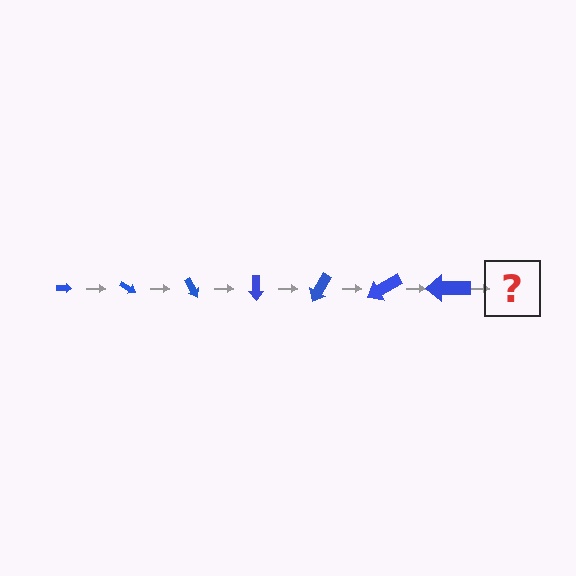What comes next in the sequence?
The next element should be an arrow, larger than the previous one and rotated 210 degrees from the start.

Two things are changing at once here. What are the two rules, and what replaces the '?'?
The two rules are that the arrow grows larger each step and it rotates 30 degrees each step. The '?' should be an arrow, larger than the previous one and rotated 210 degrees from the start.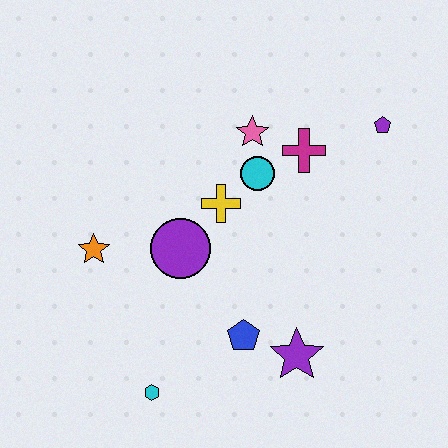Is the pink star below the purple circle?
No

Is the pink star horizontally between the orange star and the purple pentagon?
Yes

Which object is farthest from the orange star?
The purple pentagon is farthest from the orange star.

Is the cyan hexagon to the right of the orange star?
Yes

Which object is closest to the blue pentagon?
The purple star is closest to the blue pentagon.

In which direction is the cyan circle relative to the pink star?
The cyan circle is below the pink star.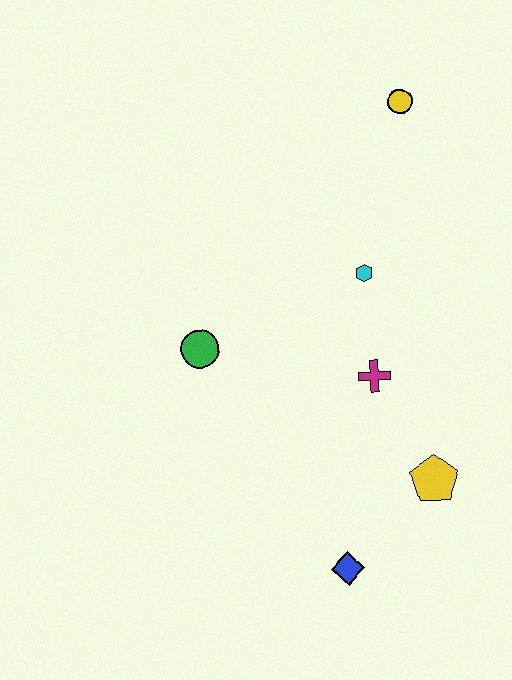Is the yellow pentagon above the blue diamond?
Yes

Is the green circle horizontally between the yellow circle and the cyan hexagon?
No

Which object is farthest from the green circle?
The yellow circle is farthest from the green circle.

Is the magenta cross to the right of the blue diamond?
Yes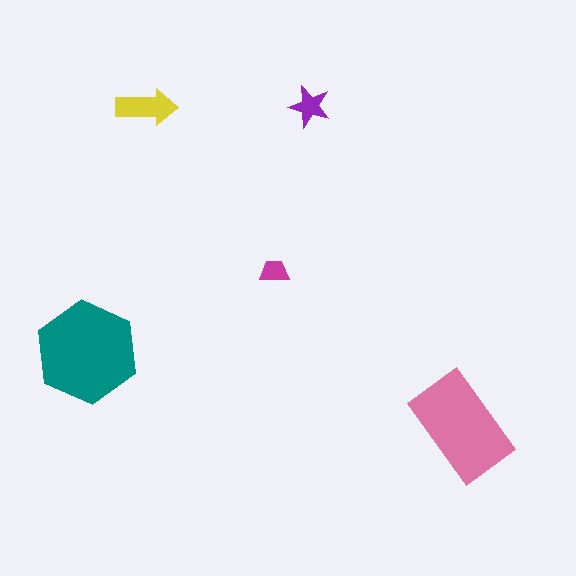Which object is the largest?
The teal hexagon.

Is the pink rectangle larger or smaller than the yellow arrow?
Larger.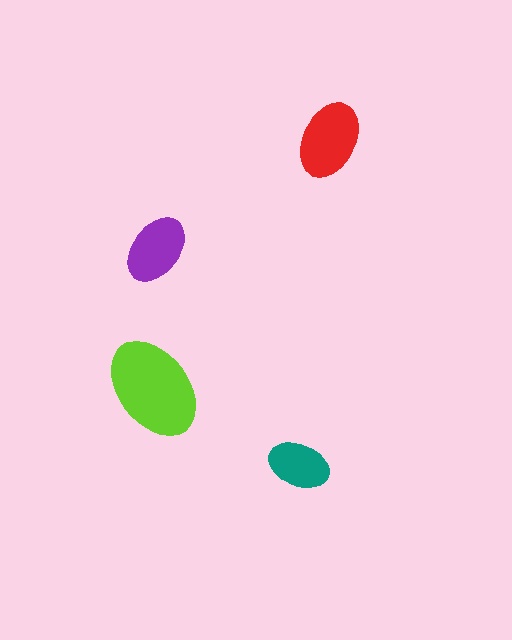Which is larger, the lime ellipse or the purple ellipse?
The lime one.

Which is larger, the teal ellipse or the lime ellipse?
The lime one.